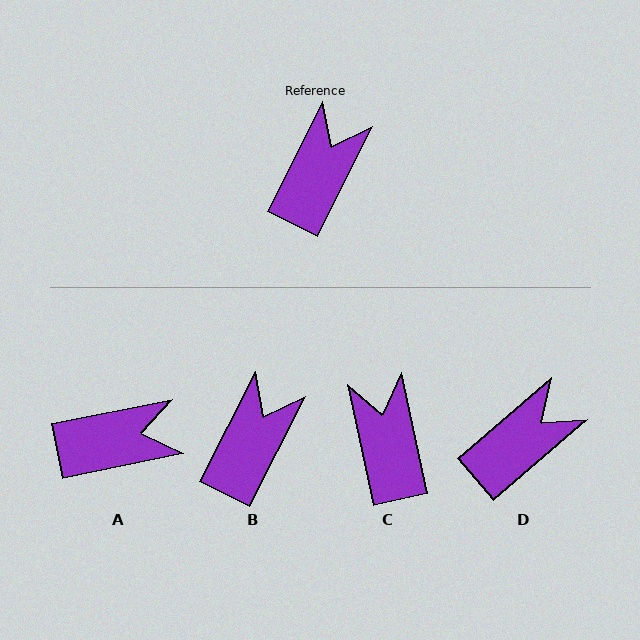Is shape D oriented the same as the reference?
No, it is off by about 23 degrees.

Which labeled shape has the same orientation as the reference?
B.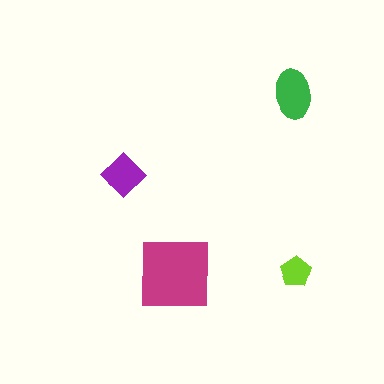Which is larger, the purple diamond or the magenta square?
The magenta square.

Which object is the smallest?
The lime pentagon.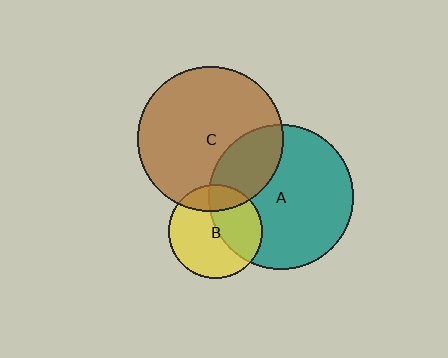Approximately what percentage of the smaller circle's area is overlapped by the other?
Approximately 25%.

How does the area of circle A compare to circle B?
Approximately 2.4 times.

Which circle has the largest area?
Circle A (teal).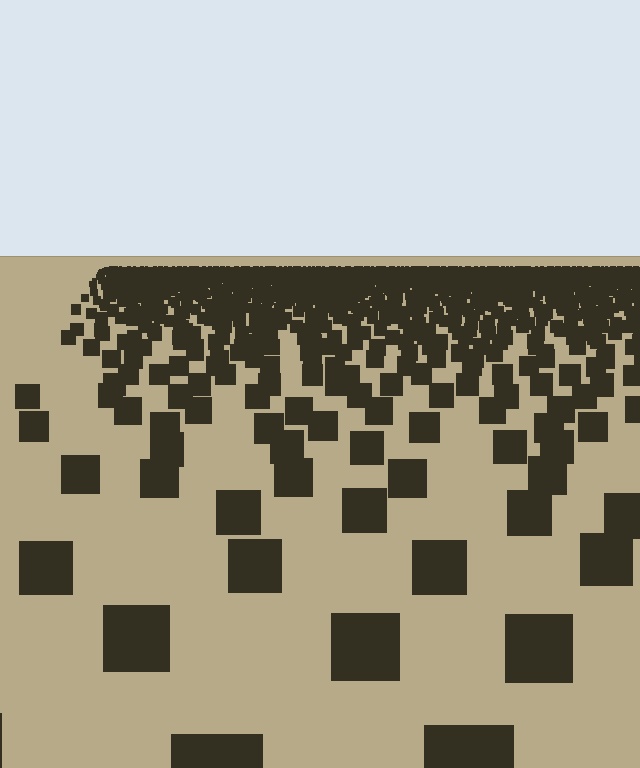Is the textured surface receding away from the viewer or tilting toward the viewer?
The surface is receding away from the viewer. Texture elements get smaller and denser toward the top.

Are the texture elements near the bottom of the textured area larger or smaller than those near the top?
Larger. Near the bottom, elements are closer to the viewer and appear at a bigger on-screen size.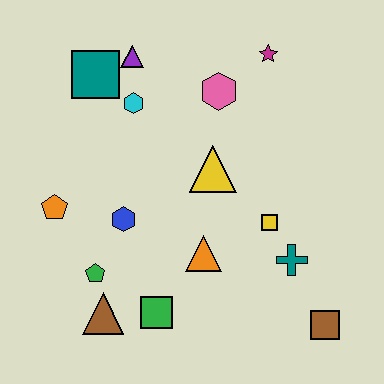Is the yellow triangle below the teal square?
Yes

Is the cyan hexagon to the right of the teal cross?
No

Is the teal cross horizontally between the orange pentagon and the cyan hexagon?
No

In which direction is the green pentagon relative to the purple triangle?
The green pentagon is below the purple triangle.